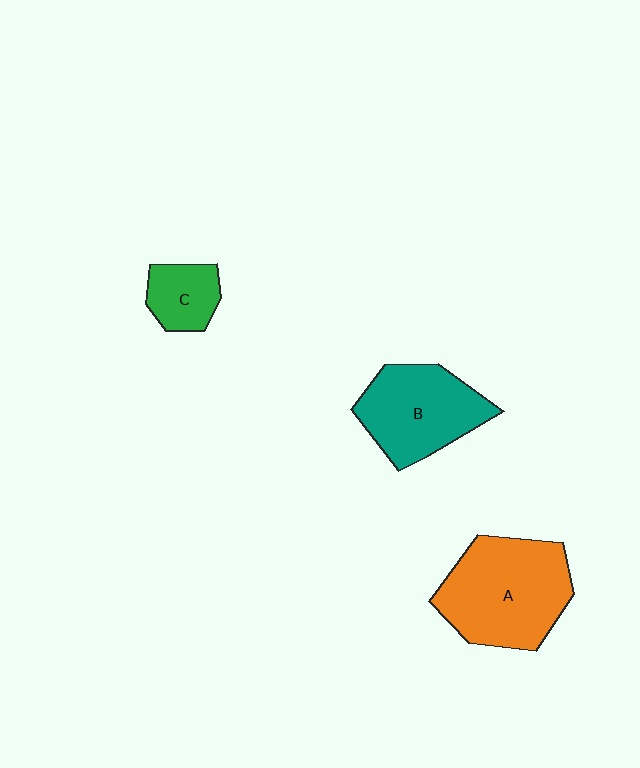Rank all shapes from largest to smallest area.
From largest to smallest: A (orange), B (teal), C (green).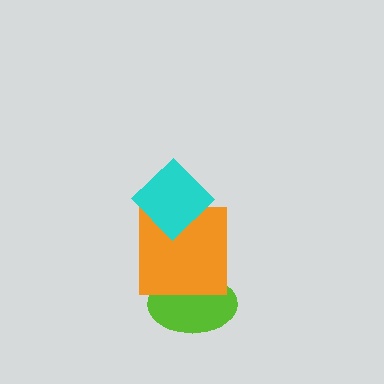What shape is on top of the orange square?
The cyan diamond is on top of the orange square.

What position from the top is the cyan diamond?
The cyan diamond is 1st from the top.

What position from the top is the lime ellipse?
The lime ellipse is 3rd from the top.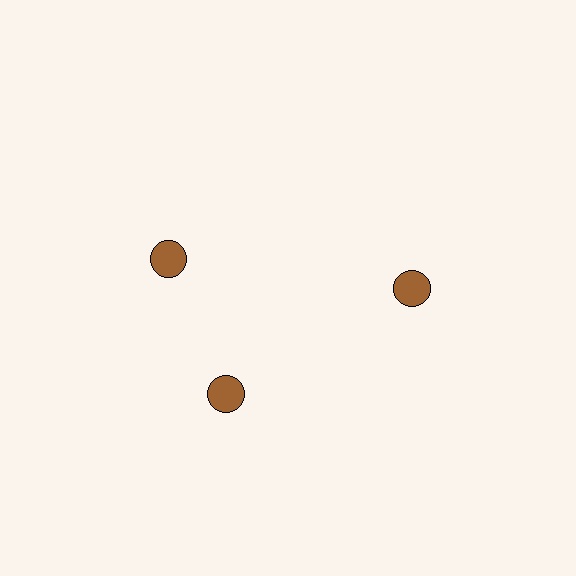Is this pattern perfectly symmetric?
No. The 3 brown circles are arranged in a ring, but one element near the 11 o'clock position is rotated out of alignment along the ring, breaking the 3-fold rotational symmetry.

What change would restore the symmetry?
The symmetry would be restored by rotating it back into even spacing with its neighbors so that all 3 circles sit at equal angles and equal distance from the center.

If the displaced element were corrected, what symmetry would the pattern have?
It would have 3-fold rotational symmetry — the pattern would map onto itself every 120 degrees.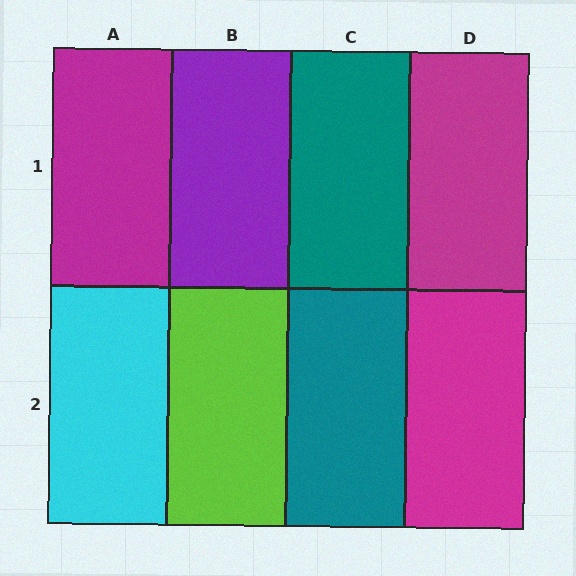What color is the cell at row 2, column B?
Lime.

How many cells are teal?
2 cells are teal.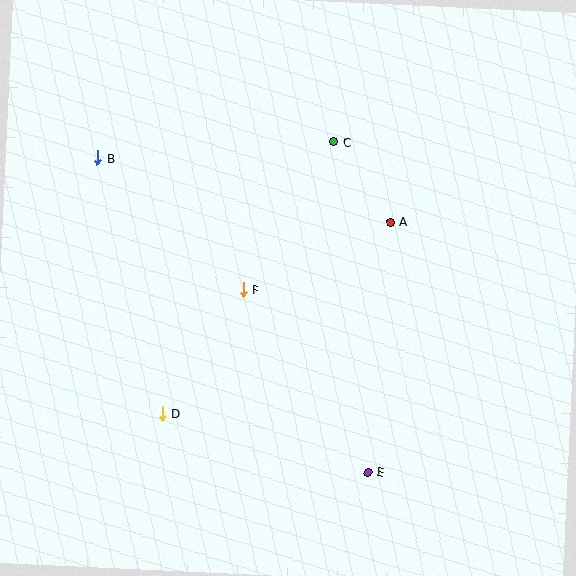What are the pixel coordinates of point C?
Point C is at (334, 142).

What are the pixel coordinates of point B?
Point B is at (98, 158).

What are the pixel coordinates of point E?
Point E is at (368, 472).